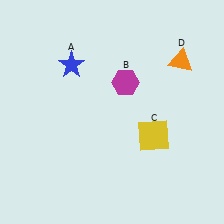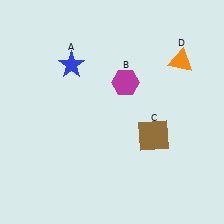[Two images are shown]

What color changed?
The square (C) changed from yellow in Image 1 to brown in Image 2.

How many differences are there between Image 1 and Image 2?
There is 1 difference between the two images.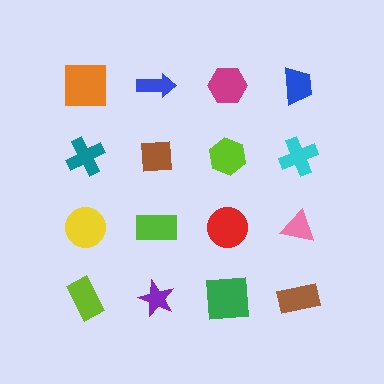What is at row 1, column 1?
An orange square.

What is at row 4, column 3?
A green square.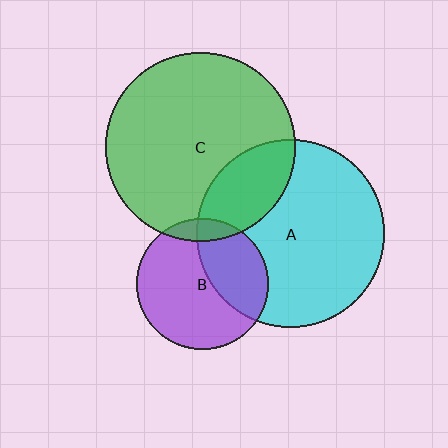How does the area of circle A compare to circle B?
Approximately 2.0 times.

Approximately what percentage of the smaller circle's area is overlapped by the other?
Approximately 10%.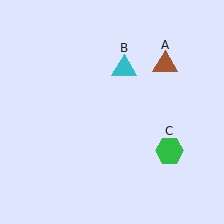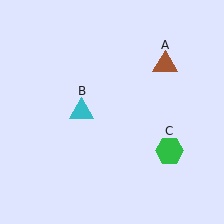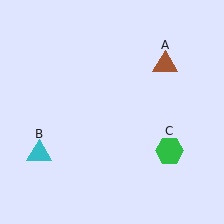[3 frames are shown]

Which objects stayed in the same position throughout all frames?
Brown triangle (object A) and green hexagon (object C) remained stationary.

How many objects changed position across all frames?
1 object changed position: cyan triangle (object B).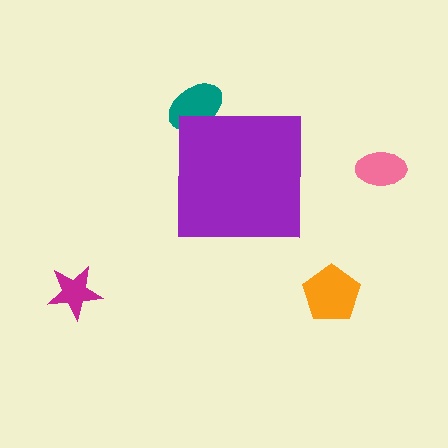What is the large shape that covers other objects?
A purple square.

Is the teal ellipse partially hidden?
Yes, the teal ellipse is partially hidden behind the purple square.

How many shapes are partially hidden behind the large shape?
1 shape is partially hidden.